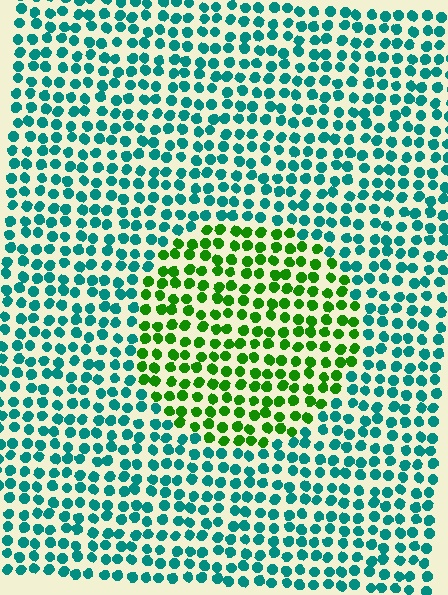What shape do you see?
I see a circle.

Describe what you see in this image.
The image is filled with small teal elements in a uniform arrangement. A circle-shaped region is visible where the elements are tinted to a slightly different hue, forming a subtle color boundary.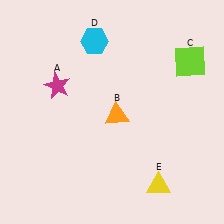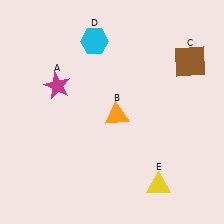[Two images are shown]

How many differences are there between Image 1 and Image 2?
There is 1 difference between the two images.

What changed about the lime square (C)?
In Image 1, C is lime. In Image 2, it changed to brown.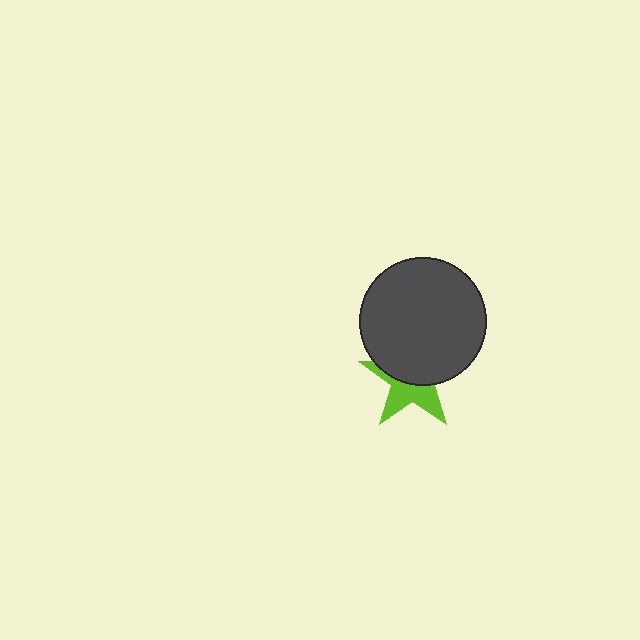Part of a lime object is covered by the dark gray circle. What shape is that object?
It is a star.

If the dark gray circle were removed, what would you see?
You would see the complete lime star.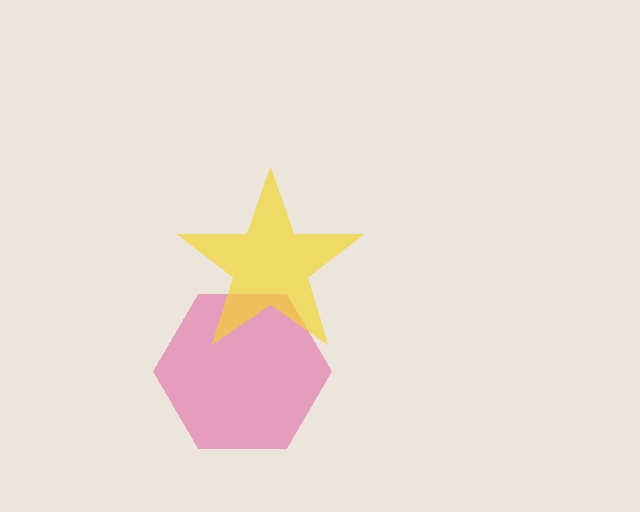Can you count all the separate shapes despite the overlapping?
Yes, there are 2 separate shapes.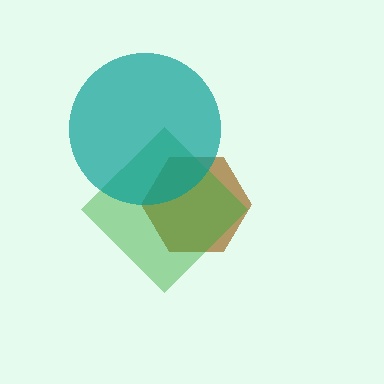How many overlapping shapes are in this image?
There are 3 overlapping shapes in the image.